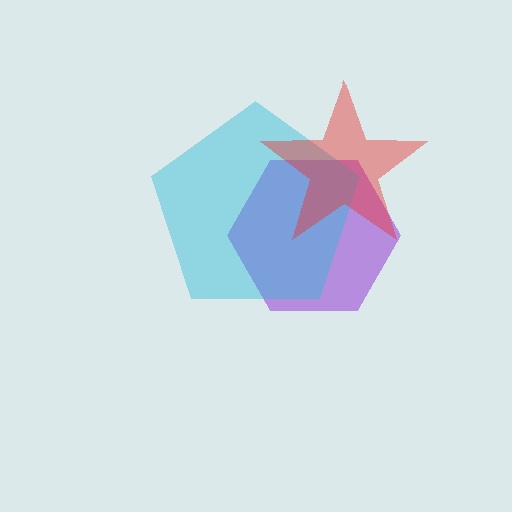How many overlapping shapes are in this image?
There are 3 overlapping shapes in the image.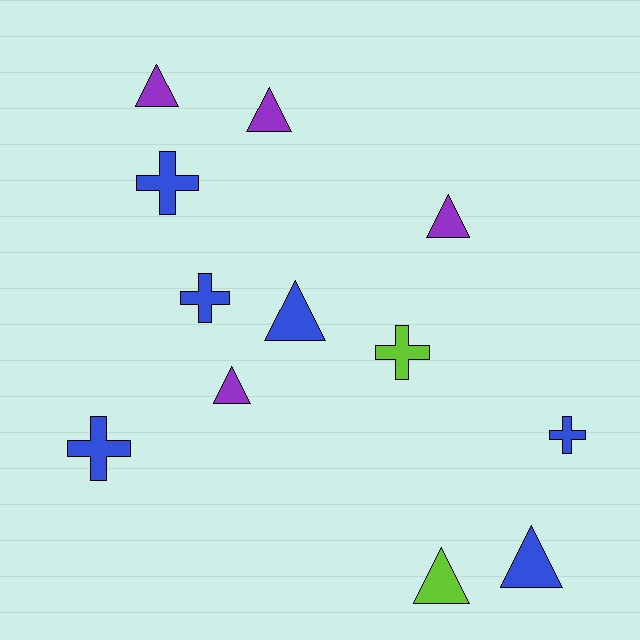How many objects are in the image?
There are 12 objects.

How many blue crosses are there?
There are 4 blue crosses.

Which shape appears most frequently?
Triangle, with 7 objects.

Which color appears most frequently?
Blue, with 6 objects.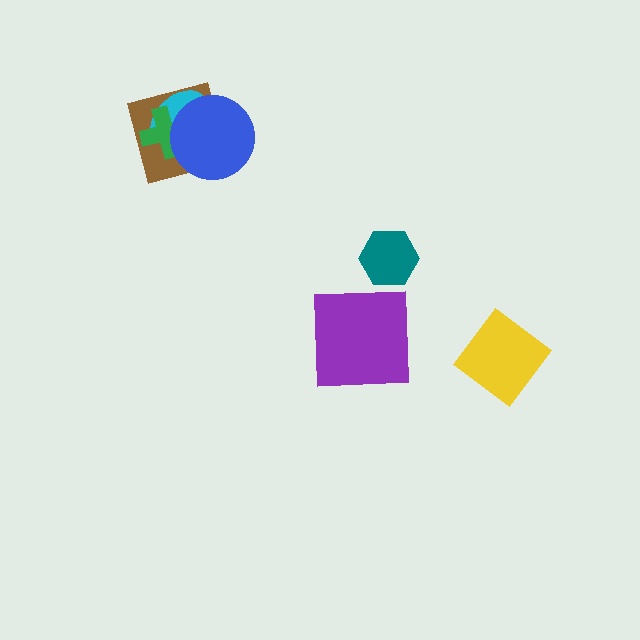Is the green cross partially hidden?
Yes, it is partially covered by another shape.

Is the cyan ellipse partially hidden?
Yes, it is partially covered by another shape.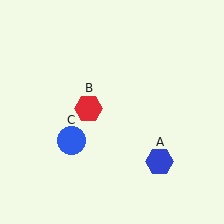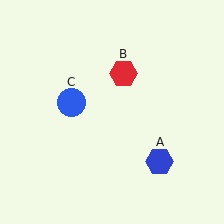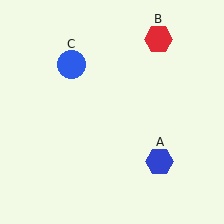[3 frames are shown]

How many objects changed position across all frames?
2 objects changed position: red hexagon (object B), blue circle (object C).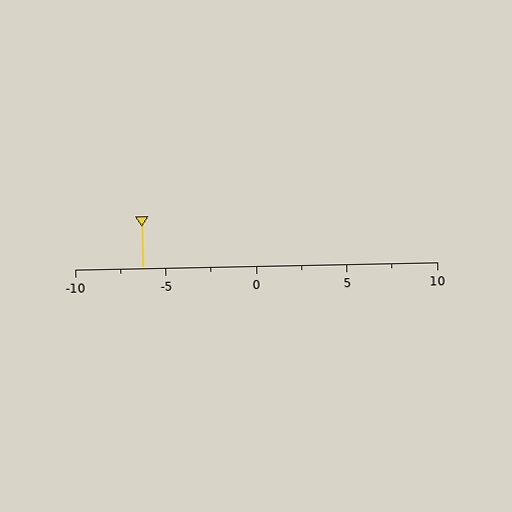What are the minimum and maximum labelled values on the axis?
The axis runs from -10 to 10.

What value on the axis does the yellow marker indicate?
The marker indicates approximately -6.2.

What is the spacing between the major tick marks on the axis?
The major ticks are spaced 5 apart.